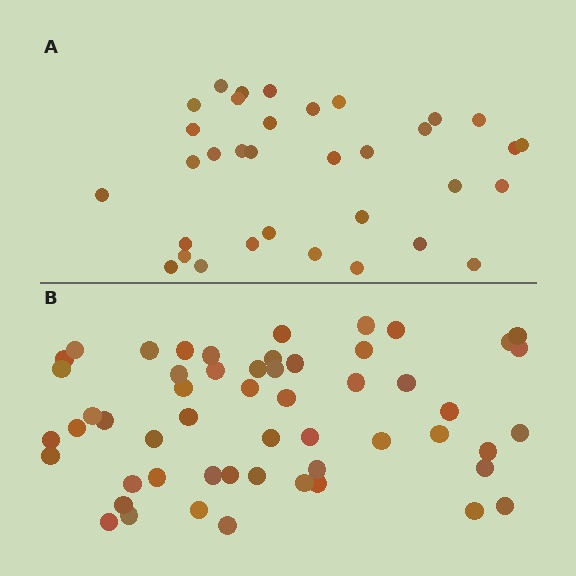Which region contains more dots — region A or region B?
Region B (the bottom region) has more dots.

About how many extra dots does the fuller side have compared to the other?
Region B has approximately 20 more dots than region A.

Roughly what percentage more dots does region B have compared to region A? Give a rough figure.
About 60% more.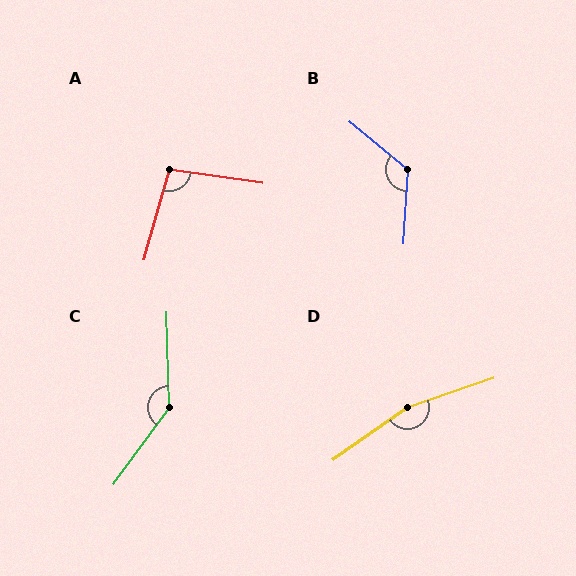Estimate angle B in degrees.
Approximately 126 degrees.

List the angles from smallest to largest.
A (97°), B (126°), C (142°), D (164°).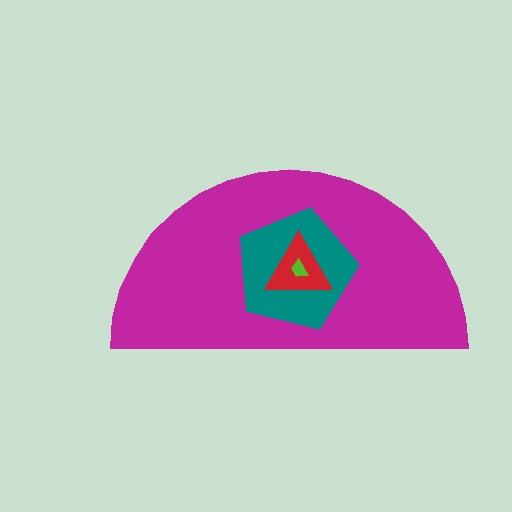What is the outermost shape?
The magenta semicircle.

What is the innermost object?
The lime trapezoid.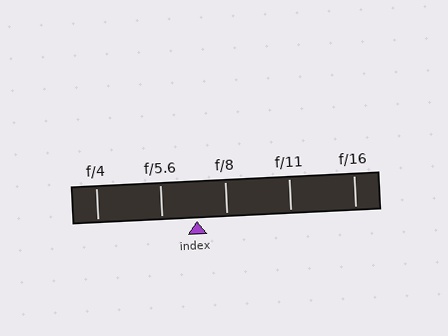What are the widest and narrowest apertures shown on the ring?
The widest aperture shown is f/4 and the narrowest is f/16.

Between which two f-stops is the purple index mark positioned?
The index mark is between f/5.6 and f/8.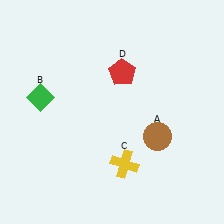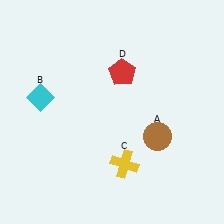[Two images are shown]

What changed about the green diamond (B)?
In Image 1, B is green. In Image 2, it changed to cyan.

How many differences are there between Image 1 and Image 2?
There is 1 difference between the two images.